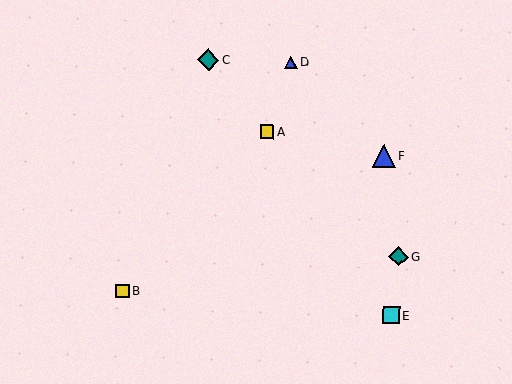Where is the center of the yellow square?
The center of the yellow square is at (122, 291).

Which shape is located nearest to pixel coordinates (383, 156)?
The blue triangle (labeled F) at (384, 156) is nearest to that location.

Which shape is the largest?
The blue triangle (labeled F) is the largest.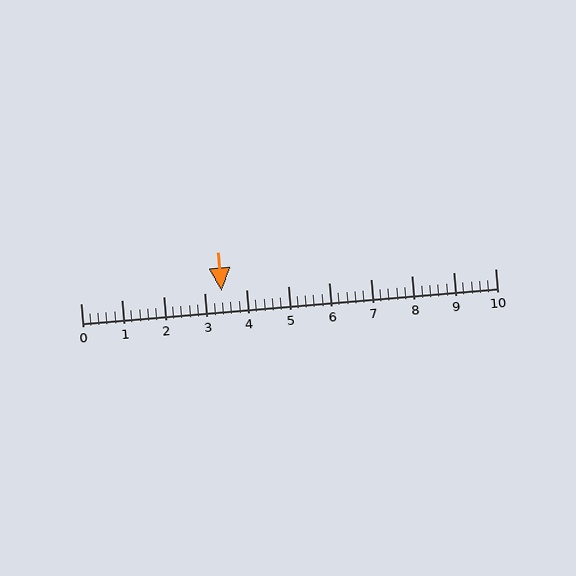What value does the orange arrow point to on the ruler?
The orange arrow points to approximately 3.4.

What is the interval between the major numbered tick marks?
The major tick marks are spaced 1 units apart.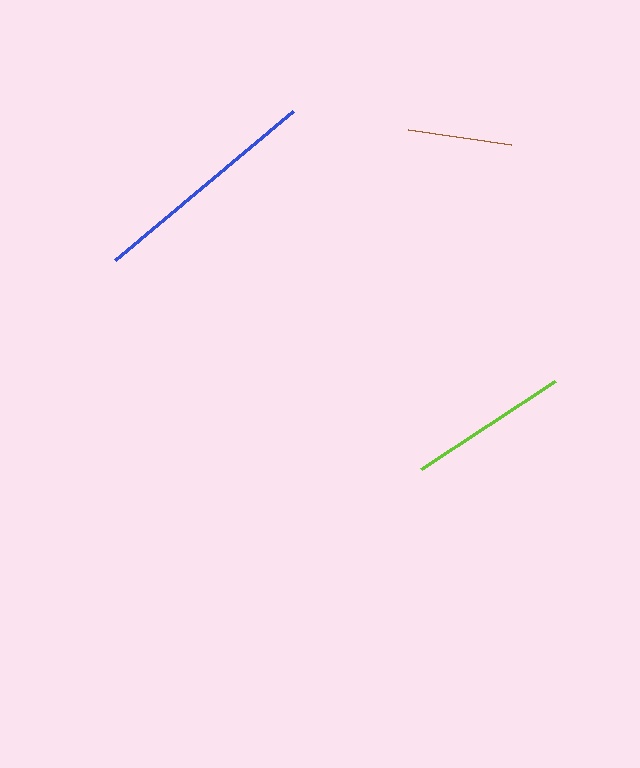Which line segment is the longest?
The blue line is the longest at approximately 232 pixels.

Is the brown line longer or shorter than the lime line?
The lime line is longer than the brown line.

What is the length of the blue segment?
The blue segment is approximately 232 pixels long.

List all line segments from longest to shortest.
From longest to shortest: blue, lime, brown.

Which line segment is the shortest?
The brown line is the shortest at approximately 104 pixels.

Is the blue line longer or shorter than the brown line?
The blue line is longer than the brown line.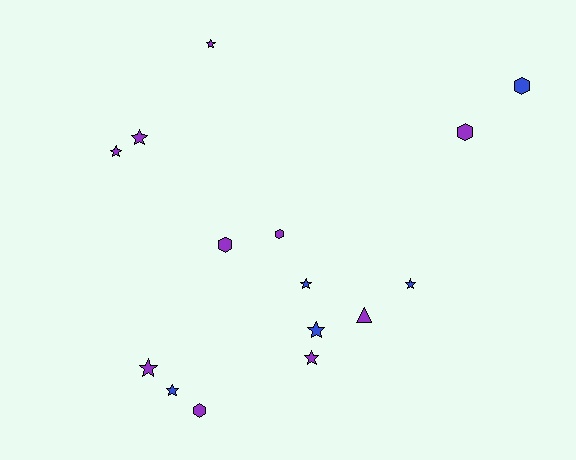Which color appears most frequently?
Purple, with 10 objects.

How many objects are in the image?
There are 15 objects.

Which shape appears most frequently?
Star, with 9 objects.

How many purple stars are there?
There are 5 purple stars.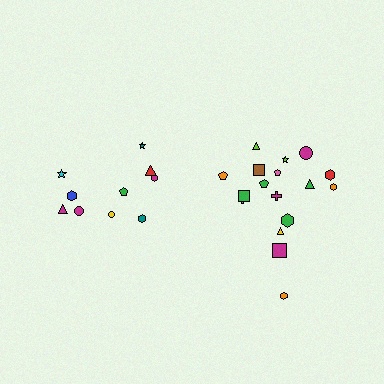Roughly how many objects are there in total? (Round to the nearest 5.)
Roughly 30 objects in total.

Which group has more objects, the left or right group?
The right group.